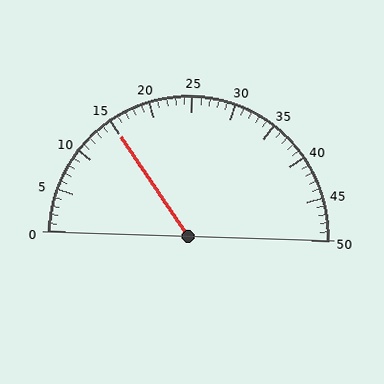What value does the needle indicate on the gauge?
The needle indicates approximately 15.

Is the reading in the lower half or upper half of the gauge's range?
The reading is in the lower half of the range (0 to 50).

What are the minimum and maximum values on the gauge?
The gauge ranges from 0 to 50.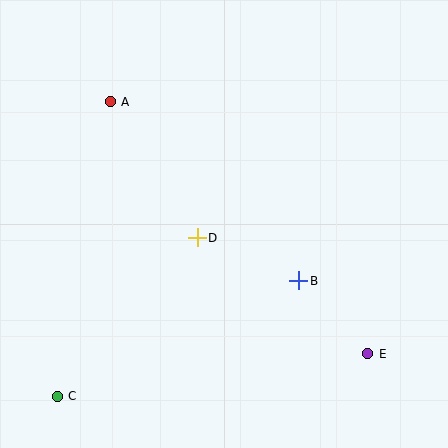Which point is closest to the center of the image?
Point D at (197, 238) is closest to the center.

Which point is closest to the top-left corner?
Point A is closest to the top-left corner.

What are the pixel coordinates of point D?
Point D is at (197, 238).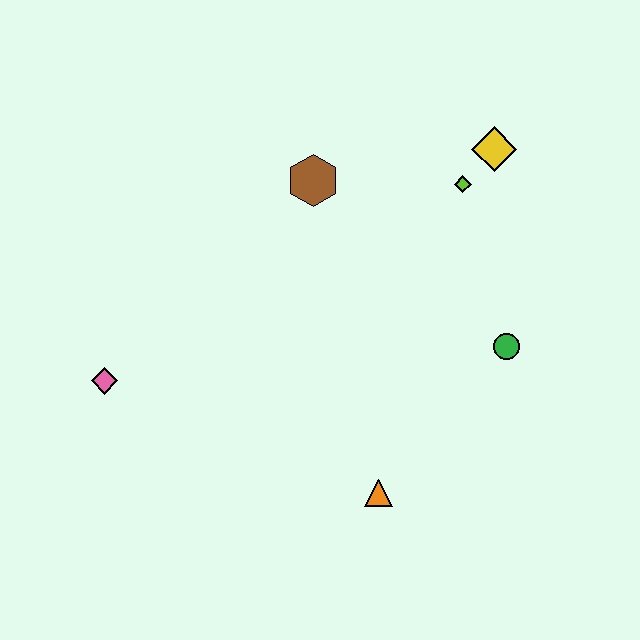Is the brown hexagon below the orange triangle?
No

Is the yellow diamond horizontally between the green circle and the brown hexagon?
Yes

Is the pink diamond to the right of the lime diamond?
No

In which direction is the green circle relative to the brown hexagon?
The green circle is to the right of the brown hexagon.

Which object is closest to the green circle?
The lime diamond is closest to the green circle.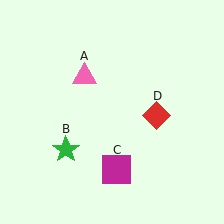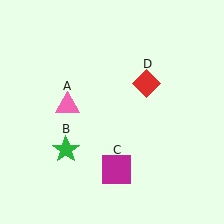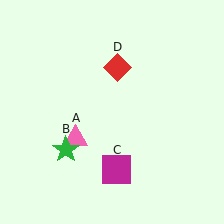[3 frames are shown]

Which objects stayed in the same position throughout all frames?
Green star (object B) and magenta square (object C) remained stationary.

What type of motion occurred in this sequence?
The pink triangle (object A), red diamond (object D) rotated counterclockwise around the center of the scene.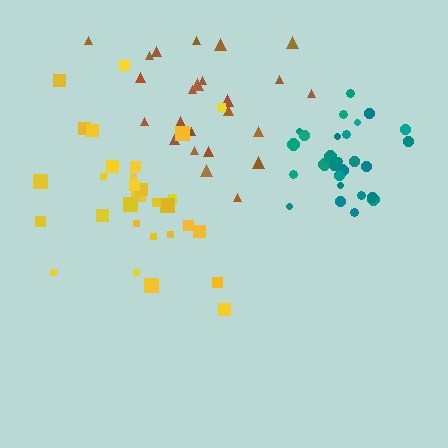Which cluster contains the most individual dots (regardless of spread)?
Yellow (31).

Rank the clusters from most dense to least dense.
teal, brown, yellow.